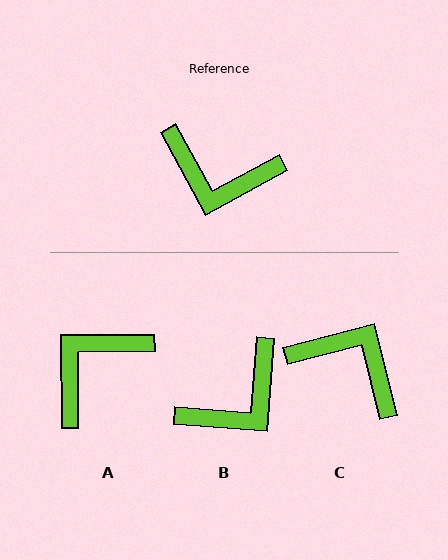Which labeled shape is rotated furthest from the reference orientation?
C, about 166 degrees away.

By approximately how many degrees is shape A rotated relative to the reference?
Approximately 118 degrees clockwise.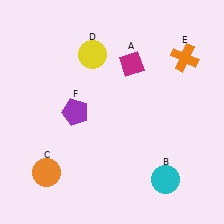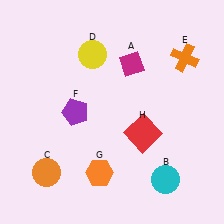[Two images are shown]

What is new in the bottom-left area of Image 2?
An orange hexagon (G) was added in the bottom-left area of Image 2.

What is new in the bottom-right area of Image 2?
A red square (H) was added in the bottom-right area of Image 2.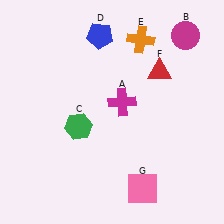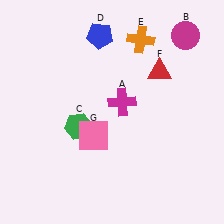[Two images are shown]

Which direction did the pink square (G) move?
The pink square (G) moved up.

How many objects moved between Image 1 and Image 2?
1 object moved between the two images.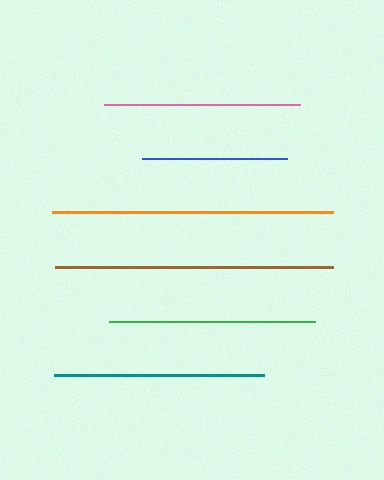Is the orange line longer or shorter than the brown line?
The orange line is longer than the brown line.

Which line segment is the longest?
The orange line is the longest at approximately 281 pixels.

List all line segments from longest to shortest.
From longest to shortest: orange, brown, teal, green, pink, blue.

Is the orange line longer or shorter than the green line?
The orange line is longer than the green line.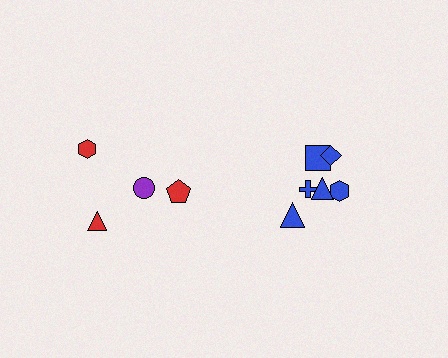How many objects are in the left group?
There are 4 objects.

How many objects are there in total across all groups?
There are 10 objects.